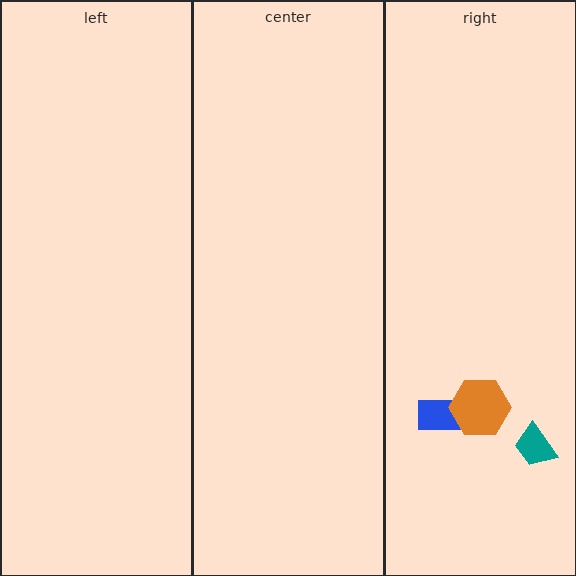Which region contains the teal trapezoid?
The right region.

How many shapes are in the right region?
3.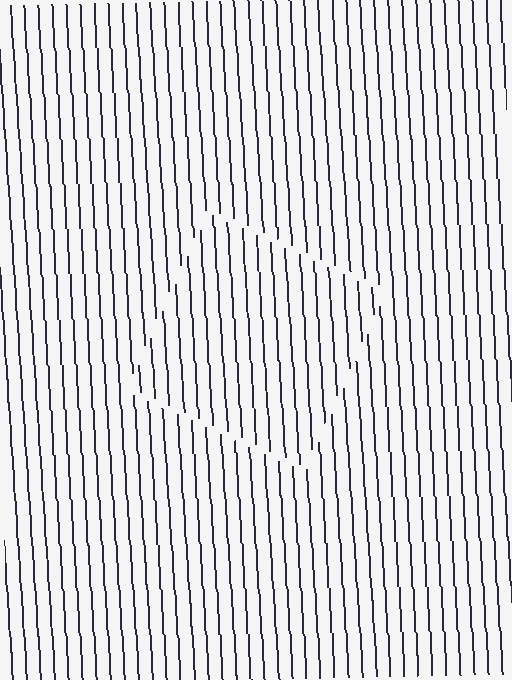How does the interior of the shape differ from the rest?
The interior of the shape contains the same grating, shifted by half a period — the contour is defined by the phase discontinuity where line-ends from the inner and outer gratings abut.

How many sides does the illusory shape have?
4 sides — the line-ends trace a square.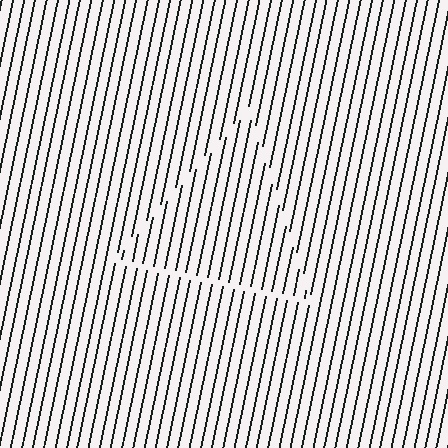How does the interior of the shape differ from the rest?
The interior of the shape contains the same grating, shifted by half a period — the contour is defined by the phase discontinuity where line-ends from the inner and outer gratings abut.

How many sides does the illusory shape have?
3 sides — the line-ends trace a triangle.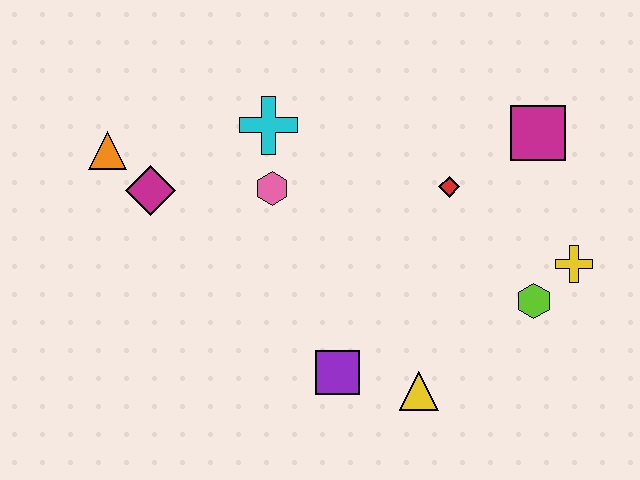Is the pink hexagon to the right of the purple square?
No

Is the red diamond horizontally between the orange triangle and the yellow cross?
Yes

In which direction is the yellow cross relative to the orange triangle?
The yellow cross is to the right of the orange triangle.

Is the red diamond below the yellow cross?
No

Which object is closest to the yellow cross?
The lime hexagon is closest to the yellow cross.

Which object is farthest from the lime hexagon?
The orange triangle is farthest from the lime hexagon.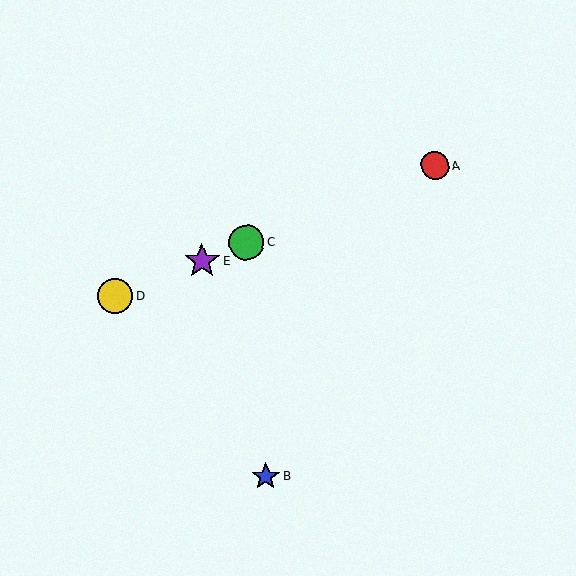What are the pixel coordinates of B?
Object B is at (266, 477).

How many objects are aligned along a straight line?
4 objects (A, C, D, E) are aligned along a straight line.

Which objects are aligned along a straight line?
Objects A, C, D, E are aligned along a straight line.